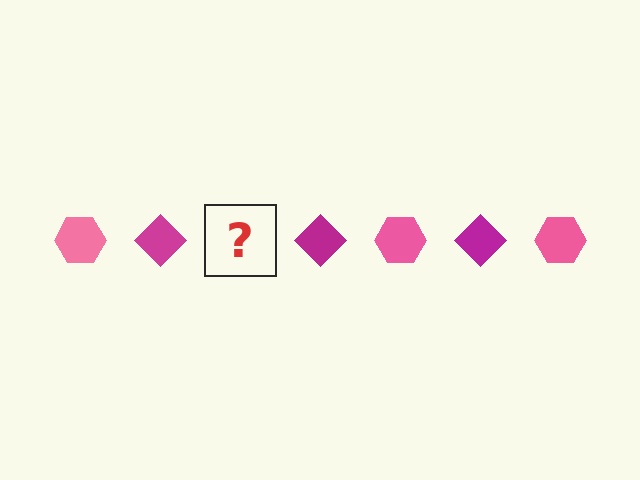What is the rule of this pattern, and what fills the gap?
The rule is that the pattern alternates between pink hexagon and magenta diamond. The gap should be filled with a pink hexagon.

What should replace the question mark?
The question mark should be replaced with a pink hexagon.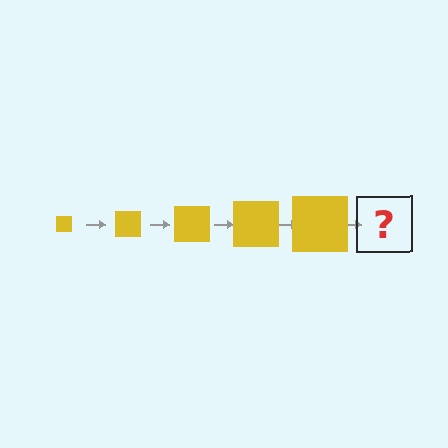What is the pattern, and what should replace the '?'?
The pattern is that the square gets progressively larger each step. The '?' should be a yellow square, larger than the previous one.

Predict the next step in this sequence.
The next step is a yellow square, larger than the previous one.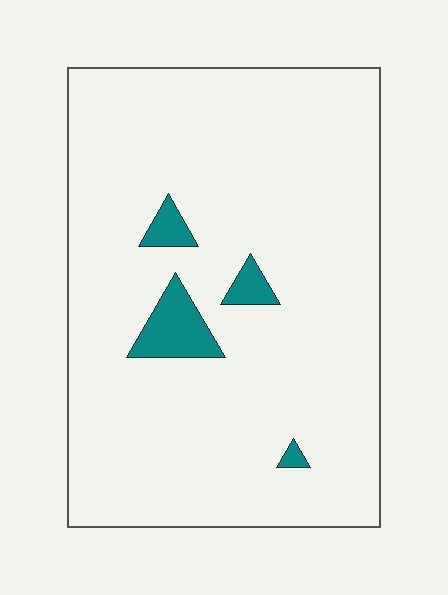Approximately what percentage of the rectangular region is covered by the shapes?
Approximately 5%.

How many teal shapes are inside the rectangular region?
4.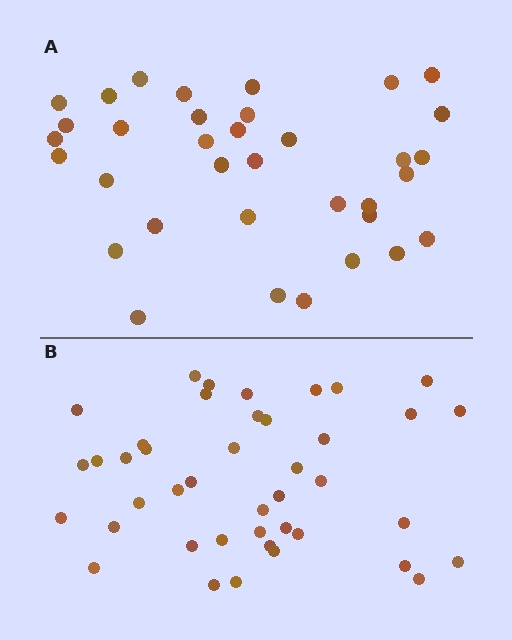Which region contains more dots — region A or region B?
Region B (the bottom region) has more dots.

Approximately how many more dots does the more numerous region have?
Region B has roughly 8 or so more dots than region A.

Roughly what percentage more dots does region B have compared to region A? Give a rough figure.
About 20% more.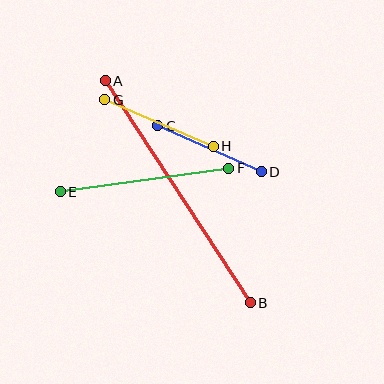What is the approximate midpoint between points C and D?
The midpoint is at approximately (210, 149) pixels.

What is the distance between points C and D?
The distance is approximately 113 pixels.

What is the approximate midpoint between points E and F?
The midpoint is at approximately (145, 180) pixels.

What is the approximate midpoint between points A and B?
The midpoint is at approximately (178, 192) pixels.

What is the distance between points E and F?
The distance is approximately 170 pixels.